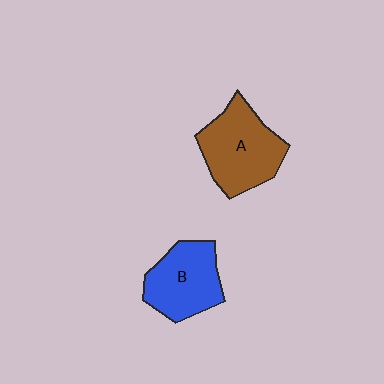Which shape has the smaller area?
Shape B (blue).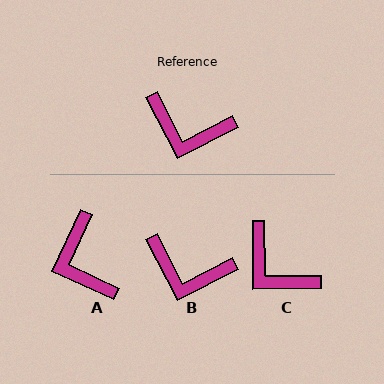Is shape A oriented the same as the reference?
No, it is off by about 52 degrees.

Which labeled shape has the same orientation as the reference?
B.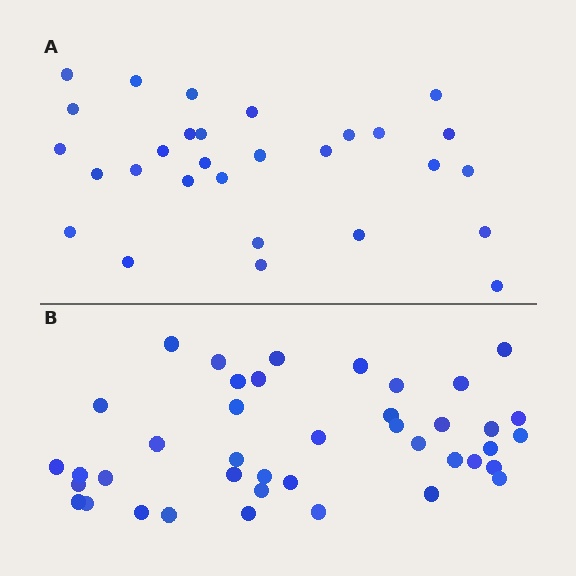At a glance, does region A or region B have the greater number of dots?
Region B (the bottom region) has more dots.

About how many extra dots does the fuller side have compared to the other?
Region B has roughly 12 or so more dots than region A.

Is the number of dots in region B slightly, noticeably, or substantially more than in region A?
Region B has noticeably more, but not dramatically so. The ratio is roughly 1.4 to 1.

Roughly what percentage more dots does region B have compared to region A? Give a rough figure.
About 40% more.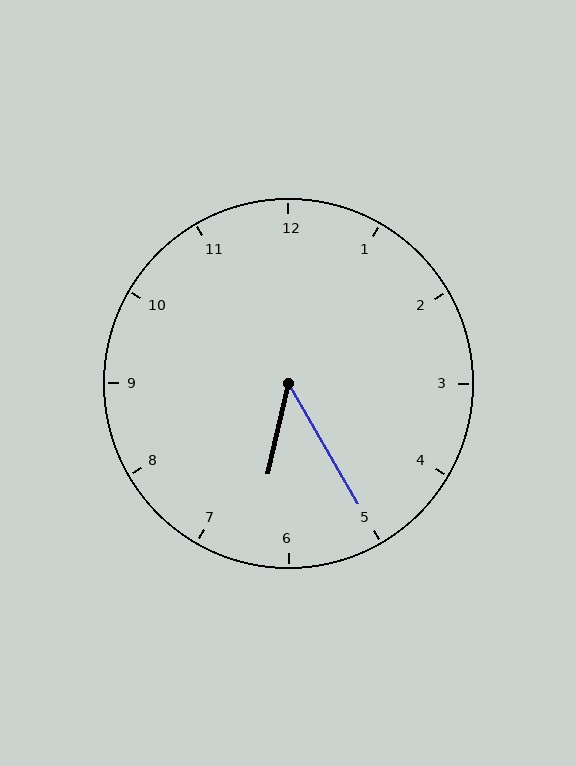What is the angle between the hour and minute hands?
Approximately 42 degrees.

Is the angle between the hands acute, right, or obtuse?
It is acute.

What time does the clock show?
6:25.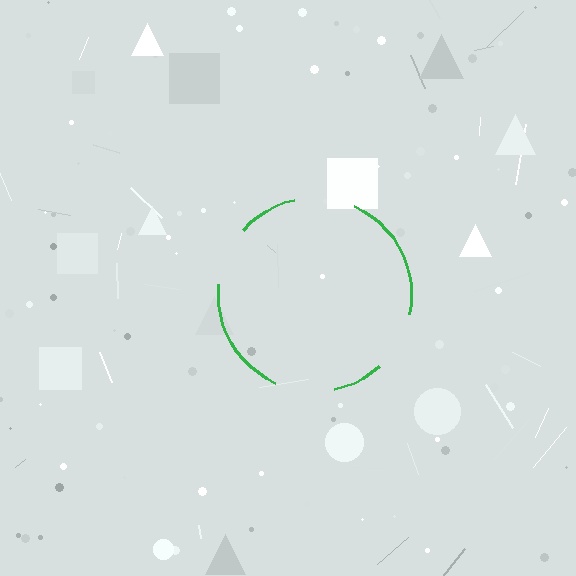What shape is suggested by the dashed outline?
The dashed outline suggests a circle.